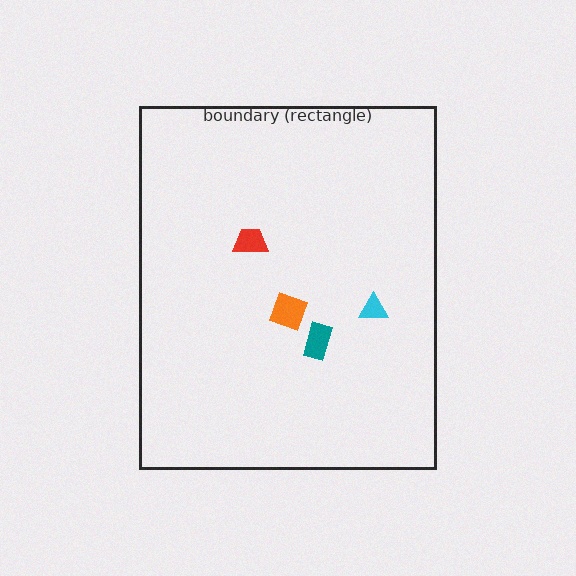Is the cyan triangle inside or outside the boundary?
Inside.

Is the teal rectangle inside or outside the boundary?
Inside.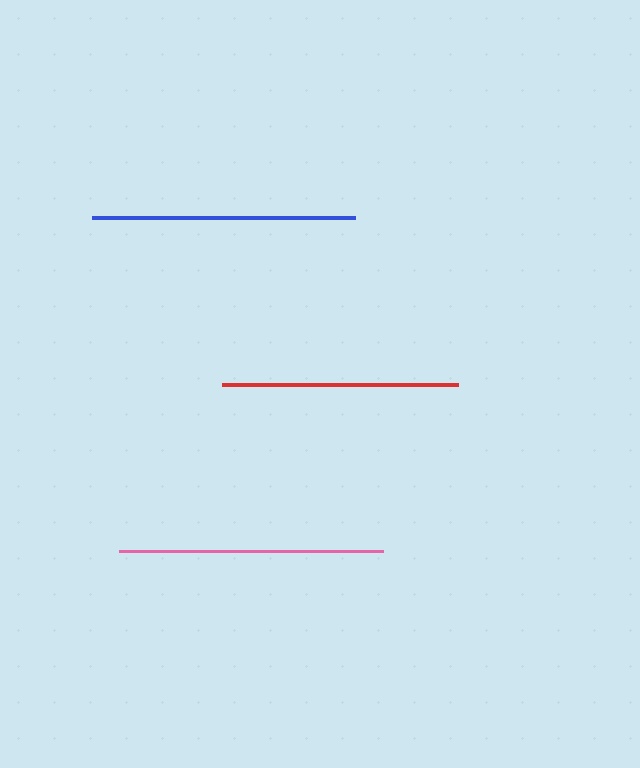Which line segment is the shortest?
The red line is the shortest at approximately 236 pixels.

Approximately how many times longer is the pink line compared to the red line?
The pink line is approximately 1.1 times the length of the red line.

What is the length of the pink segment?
The pink segment is approximately 264 pixels long.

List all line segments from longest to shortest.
From longest to shortest: pink, blue, red.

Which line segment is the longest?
The pink line is the longest at approximately 264 pixels.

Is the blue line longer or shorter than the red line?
The blue line is longer than the red line.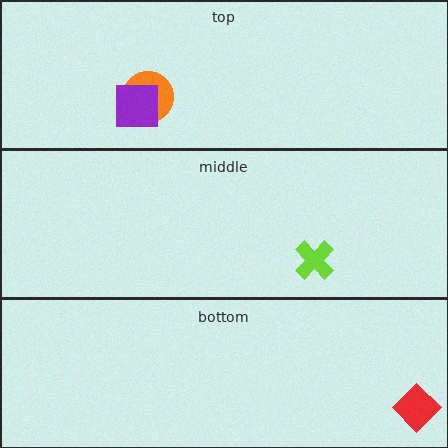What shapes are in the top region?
The orange circle, the purple square.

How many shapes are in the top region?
2.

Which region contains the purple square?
The top region.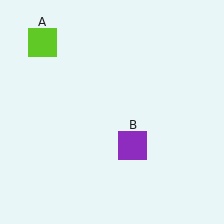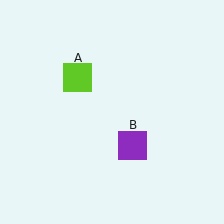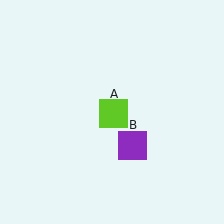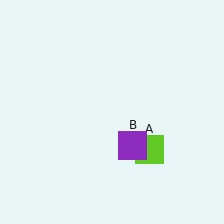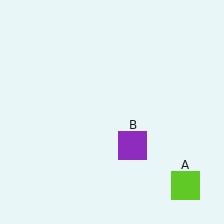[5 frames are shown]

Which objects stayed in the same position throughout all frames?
Purple square (object B) remained stationary.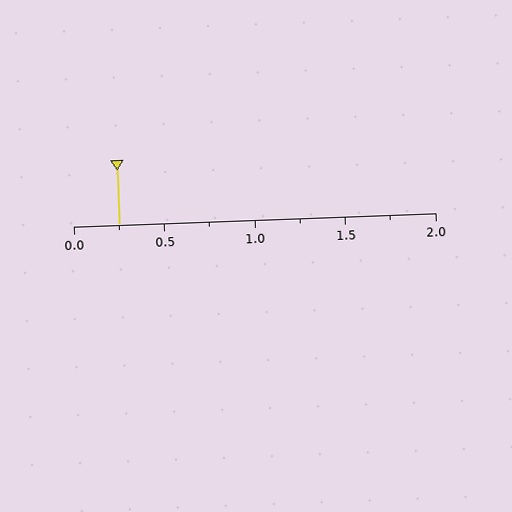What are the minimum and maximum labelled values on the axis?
The axis runs from 0.0 to 2.0.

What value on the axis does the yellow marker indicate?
The marker indicates approximately 0.25.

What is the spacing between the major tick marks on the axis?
The major ticks are spaced 0.5 apart.